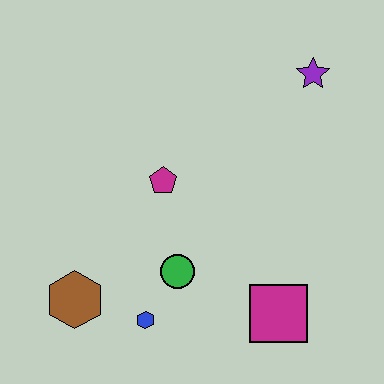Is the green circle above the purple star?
No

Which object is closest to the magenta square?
The green circle is closest to the magenta square.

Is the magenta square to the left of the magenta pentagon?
No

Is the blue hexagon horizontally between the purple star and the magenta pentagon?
No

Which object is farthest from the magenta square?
The purple star is farthest from the magenta square.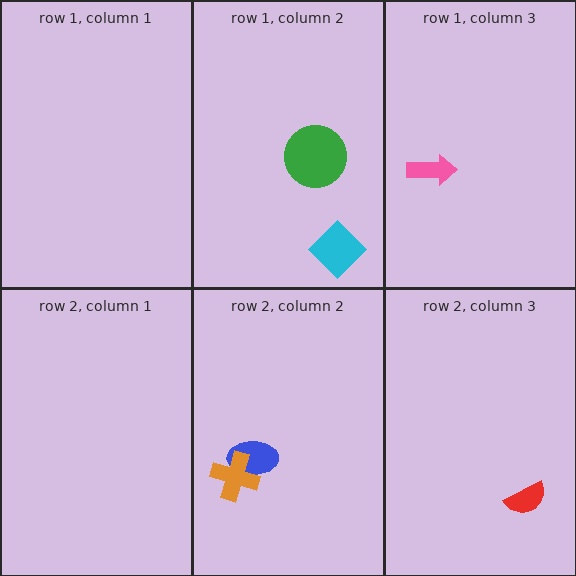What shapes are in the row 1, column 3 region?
The pink arrow.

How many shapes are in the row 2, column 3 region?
1.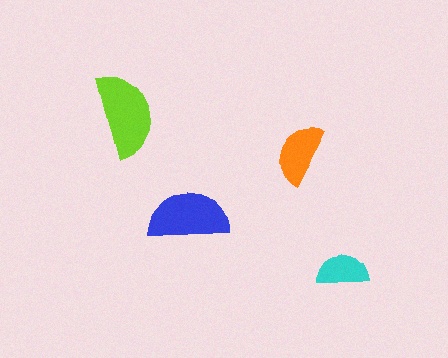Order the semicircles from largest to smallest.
the lime one, the blue one, the orange one, the cyan one.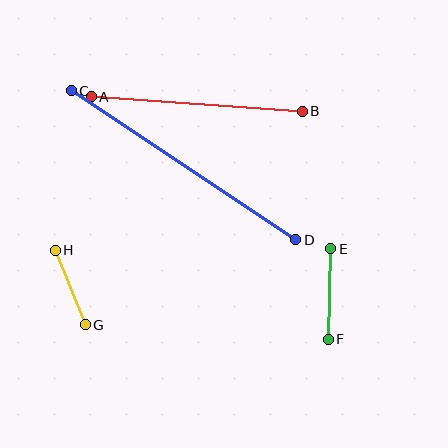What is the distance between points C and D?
The distance is approximately 270 pixels.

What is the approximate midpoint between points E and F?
The midpoint is at approximately (330, 294) pixels.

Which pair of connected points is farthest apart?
Points C and D are farthest apart.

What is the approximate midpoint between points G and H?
The midpoint is at approximately (70, 288) pixels.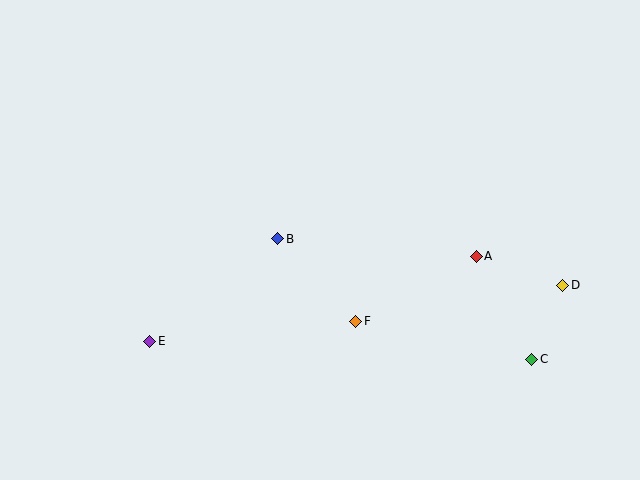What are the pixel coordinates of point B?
Point B is at (278, 239).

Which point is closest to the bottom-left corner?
Point E is closest to the bottom-left corner.